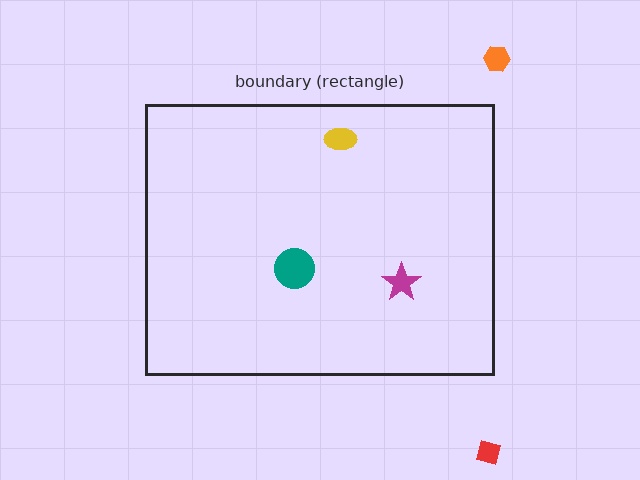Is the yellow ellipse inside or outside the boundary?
Inside.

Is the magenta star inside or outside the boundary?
Inside.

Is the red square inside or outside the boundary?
Outside.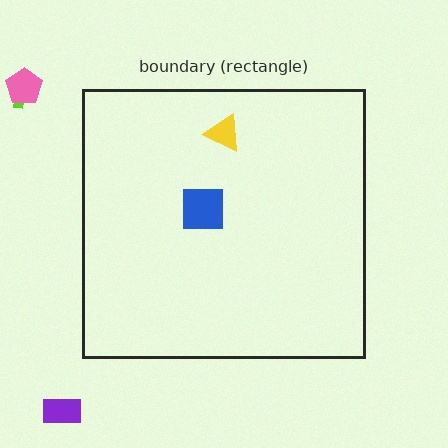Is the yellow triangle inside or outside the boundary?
Inside.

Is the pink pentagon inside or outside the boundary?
Outside.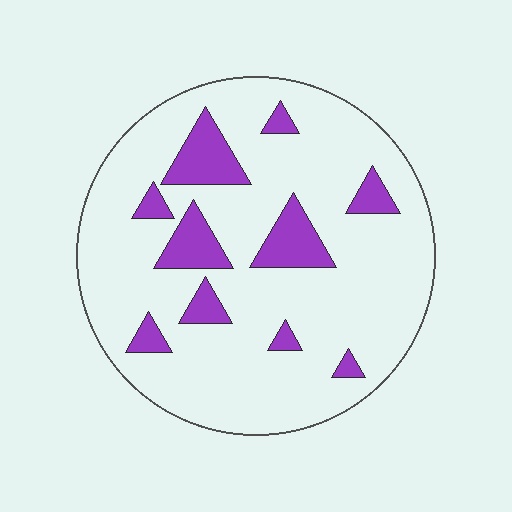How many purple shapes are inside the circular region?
10.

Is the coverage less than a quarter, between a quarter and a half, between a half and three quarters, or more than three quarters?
Less than a quarter.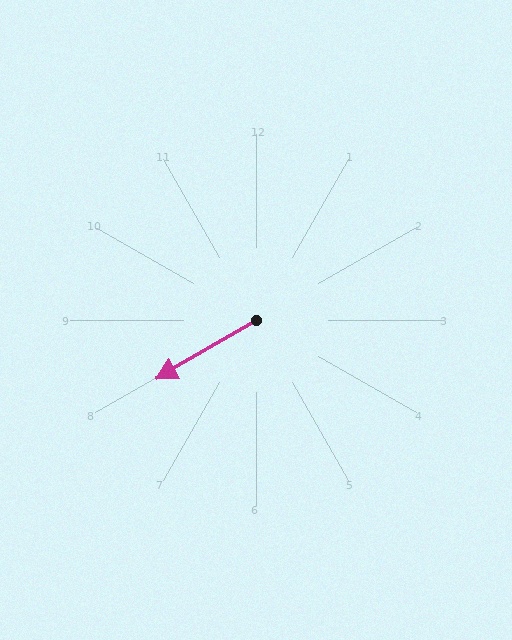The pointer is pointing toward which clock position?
Roughly 8 o'clock.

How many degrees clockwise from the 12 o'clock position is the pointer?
Approximately 240 degrees.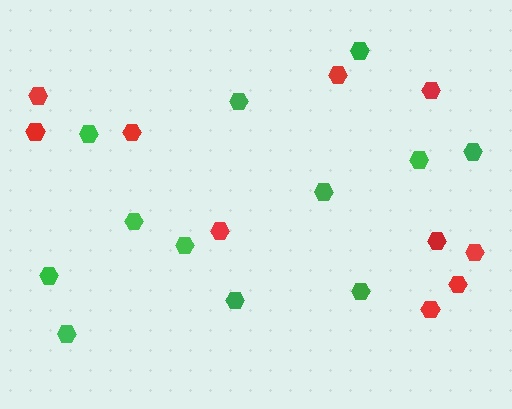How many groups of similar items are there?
There are 2 groups: one group of green hexagons (12) and one group of red hexagons (10).